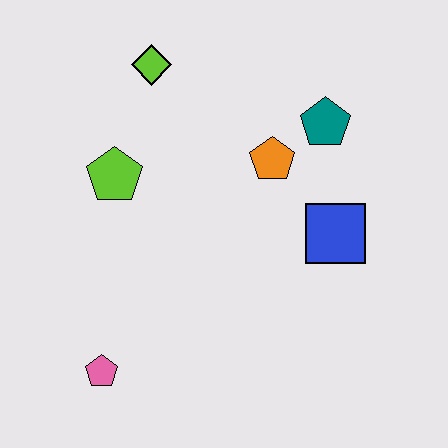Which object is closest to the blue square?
The orange pentagon is closest to the blue square.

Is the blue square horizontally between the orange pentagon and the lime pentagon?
No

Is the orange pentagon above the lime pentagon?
Yes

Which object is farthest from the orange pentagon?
The pink pentagon is farthest from the orange pentagon.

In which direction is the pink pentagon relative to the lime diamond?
The pink pentagon is below the lime diamond.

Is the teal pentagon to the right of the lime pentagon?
Yes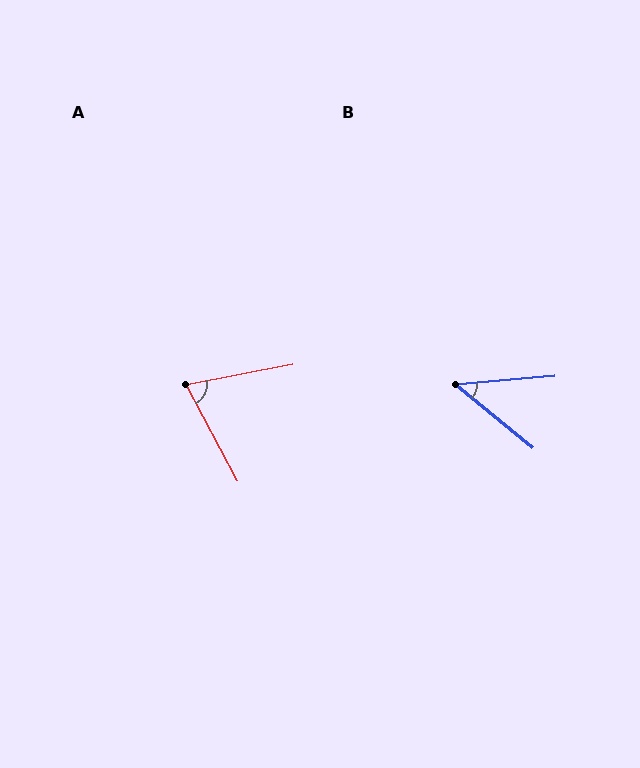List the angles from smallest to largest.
B (44°), A (72°).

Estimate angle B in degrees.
Approximately 44 degrees.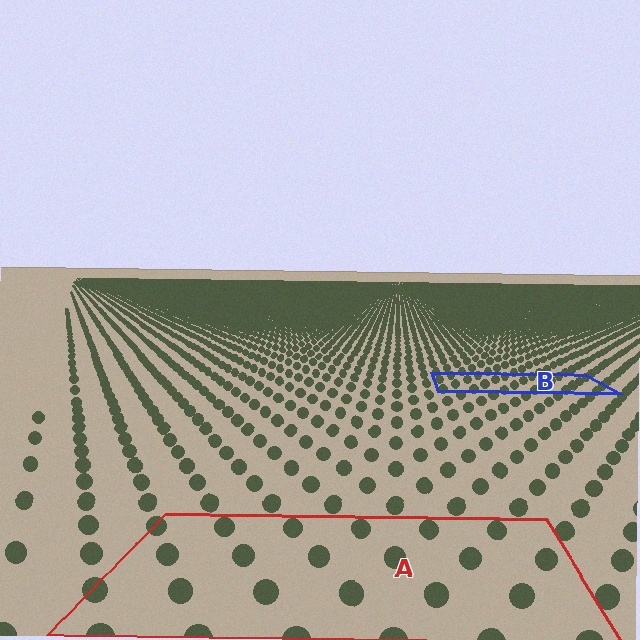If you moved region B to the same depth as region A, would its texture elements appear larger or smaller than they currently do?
They would appear larger. At a closer depth, the same texture elements are projected at a bigger on-screen size.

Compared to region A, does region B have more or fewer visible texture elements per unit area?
Region B has more texture elements per unit area — they are packed more densely because it is farther away.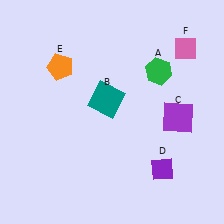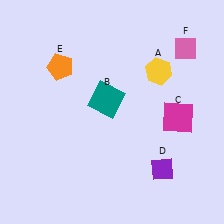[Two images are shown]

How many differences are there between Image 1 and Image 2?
There are 2 differences between the two images.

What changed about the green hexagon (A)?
In Image 1, A is green. In Image 2, it changed to yellow.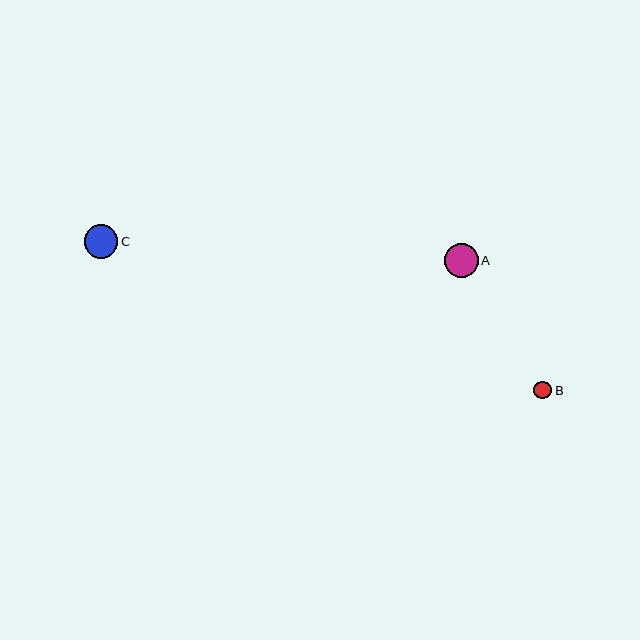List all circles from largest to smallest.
From largest to smallest: A, C, B.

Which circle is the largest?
Circle A is the largest with a size of approximately 34 pixels.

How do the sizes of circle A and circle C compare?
Circle A and circle C are approximately the same size.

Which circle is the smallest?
Circle B is the smallest with a size of approximately 18 pixels.